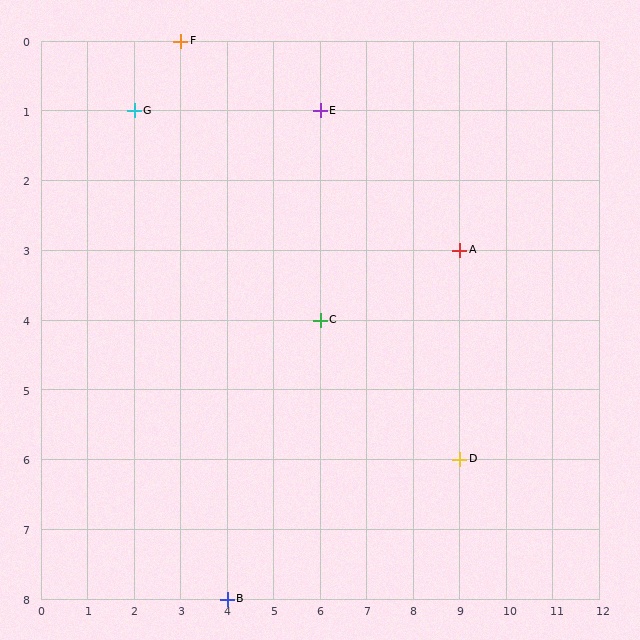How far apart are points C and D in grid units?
Points C and D are 3 columns and 2 rows apart (about 3.6 grid units diagonally).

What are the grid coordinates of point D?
Point D is at grid coordinates (9, 6).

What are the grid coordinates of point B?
Point B is at grid coordinates (4, 8).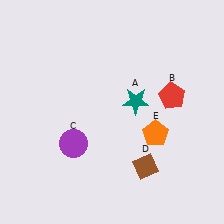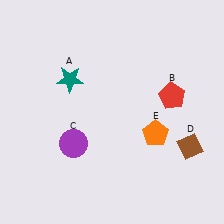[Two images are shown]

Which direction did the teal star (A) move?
The teal star (A) moved left.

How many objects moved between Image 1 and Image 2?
2 objects moved between the two images.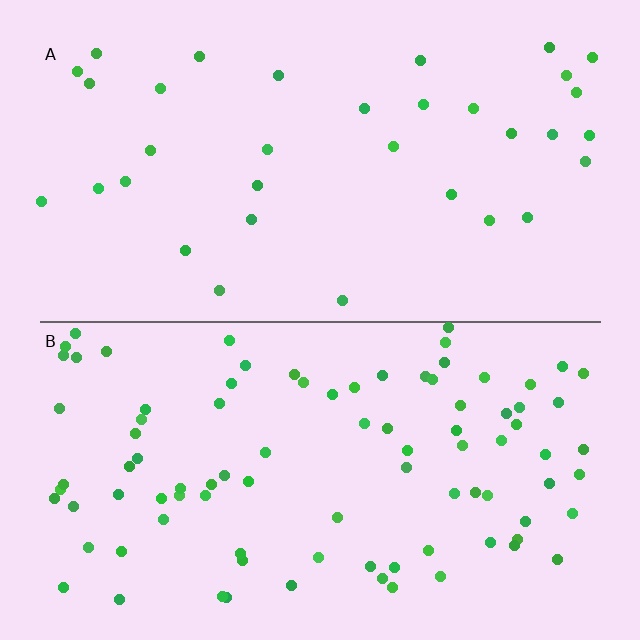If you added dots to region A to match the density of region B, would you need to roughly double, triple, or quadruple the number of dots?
Approximately triple.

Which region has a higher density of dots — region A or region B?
B (the bottom).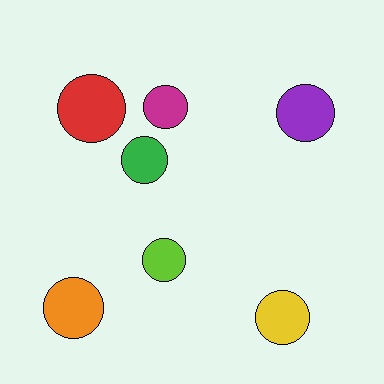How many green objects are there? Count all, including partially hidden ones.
There is 1 green object.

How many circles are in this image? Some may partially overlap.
There are 7 circles.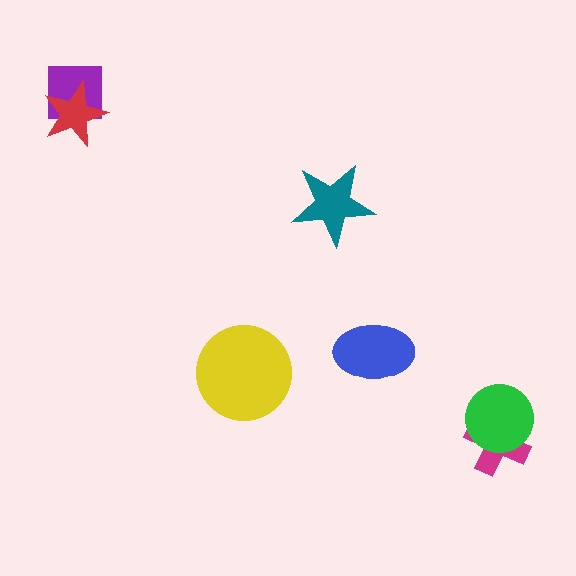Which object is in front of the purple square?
The red star is in front of the purple square.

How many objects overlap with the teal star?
0 objects overlap with the teal star.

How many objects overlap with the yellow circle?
0 objects overlap with the yellow circle.